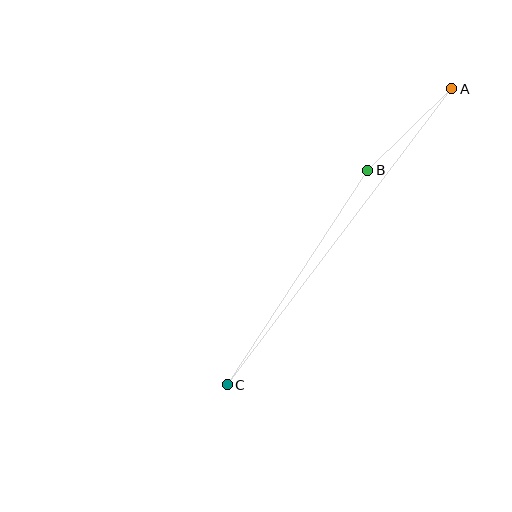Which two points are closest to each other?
Points A and B are closest to each other.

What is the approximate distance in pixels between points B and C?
The distance between B and C is approximately 257 pixels.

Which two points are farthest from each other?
Points A and C are farthest from each other.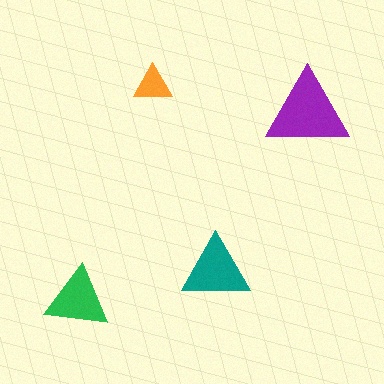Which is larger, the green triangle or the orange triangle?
The green one.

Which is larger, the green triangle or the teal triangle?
The teal one.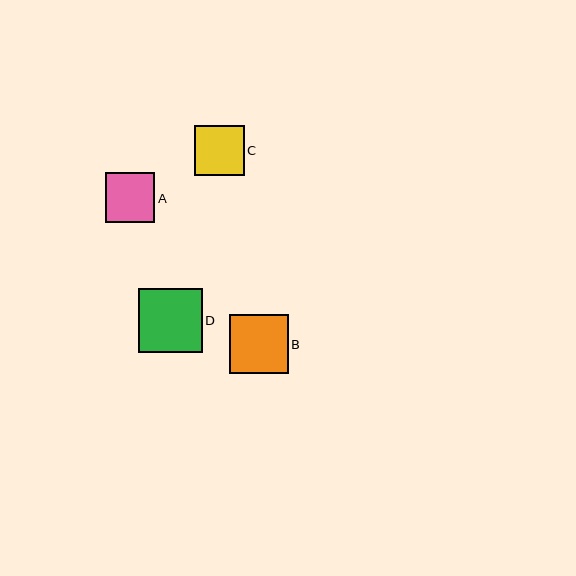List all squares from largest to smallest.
From largest to smallest: D, B, C, A.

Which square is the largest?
Square D is the largest with a size of approximately 64 pixels.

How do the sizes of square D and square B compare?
Square D and square B are approximately the same size.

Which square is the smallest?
Square A is the smallest with a size of approximately 50 pixels.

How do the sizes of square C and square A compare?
Square C and square A are approximately the same size.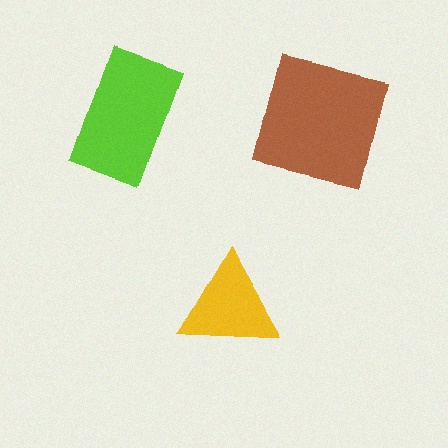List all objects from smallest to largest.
The yellow triangle, the lime rectangle, the brown square.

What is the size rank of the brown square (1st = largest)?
1st.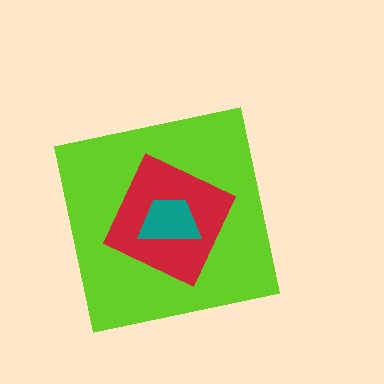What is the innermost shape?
The teal trapezoid.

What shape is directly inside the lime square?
The red square.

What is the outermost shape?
The lime square.